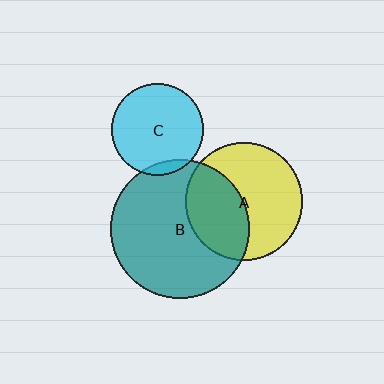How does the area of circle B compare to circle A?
Approximately 1.4 times.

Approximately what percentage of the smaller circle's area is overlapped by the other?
Approximately 5%.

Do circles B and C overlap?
Yes.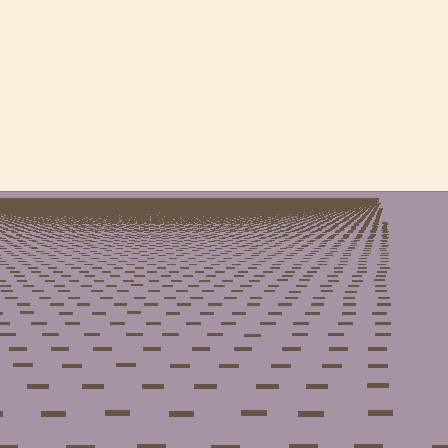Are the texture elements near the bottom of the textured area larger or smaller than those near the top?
Larger. Near the bottom, elements are closer to the viewer and appear at a bigger on-screen size.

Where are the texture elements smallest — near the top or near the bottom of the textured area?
Near the top.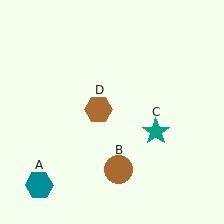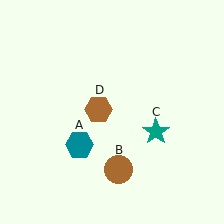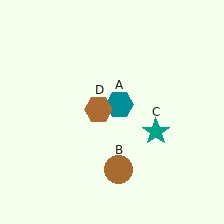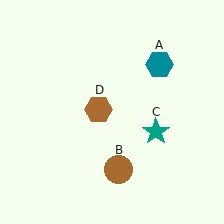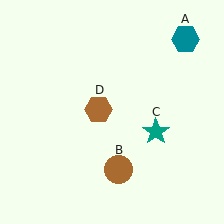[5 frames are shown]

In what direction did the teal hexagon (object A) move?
The teal hexagon (object A) moved up and to the right.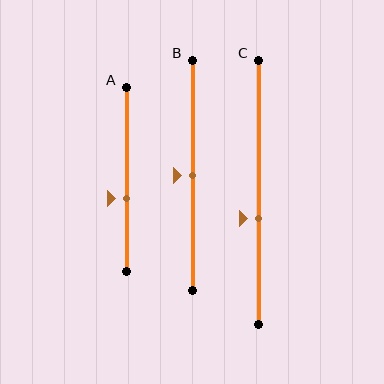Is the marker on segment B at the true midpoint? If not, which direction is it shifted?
Yes, the marker on segment B is at the true midpoint.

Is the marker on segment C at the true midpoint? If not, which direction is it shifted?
No, the marker on segment C is shifted downward by about 10% of the segment length.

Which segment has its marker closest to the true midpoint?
Segment B has its marker closest to the true midpoint.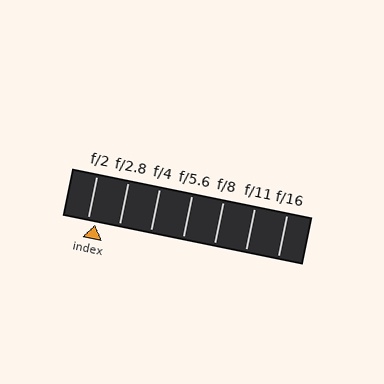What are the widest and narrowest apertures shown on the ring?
The widest aperture shown is f/2 and the narrowest is f/16.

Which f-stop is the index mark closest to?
The index mark is closest to f/2.